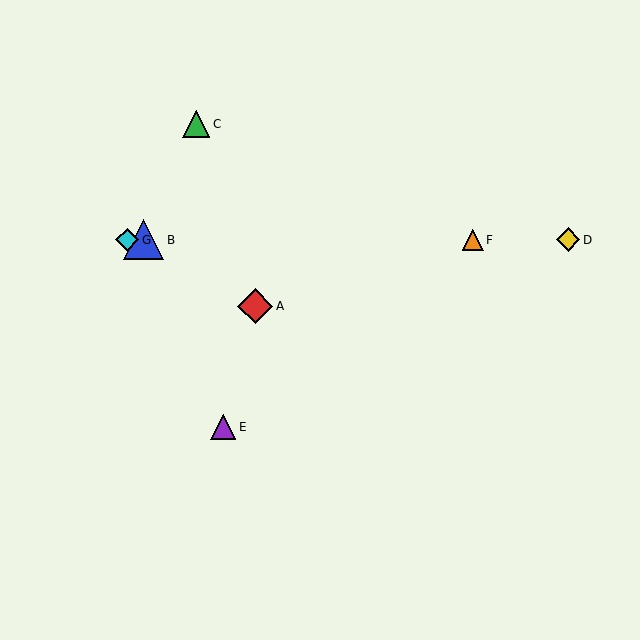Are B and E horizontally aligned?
No, B is at y≈240 and E is at y≈427.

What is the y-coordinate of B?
Object B is at y≈240.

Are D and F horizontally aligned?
Yes, both are at y≈240.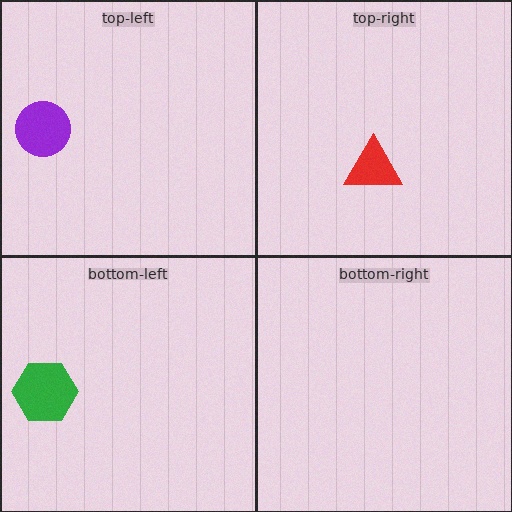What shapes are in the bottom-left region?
The green hexagon.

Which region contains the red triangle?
The top-right region.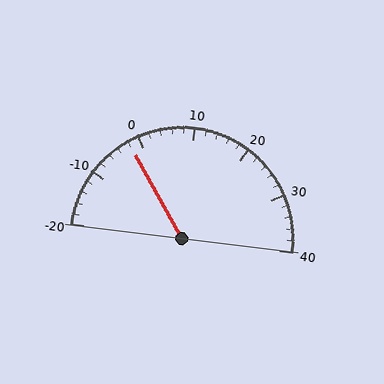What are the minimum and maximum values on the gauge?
The gauge ranges from -20 to 40.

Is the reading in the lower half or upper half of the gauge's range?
The reading is in the lower half of the range (-20 to 40).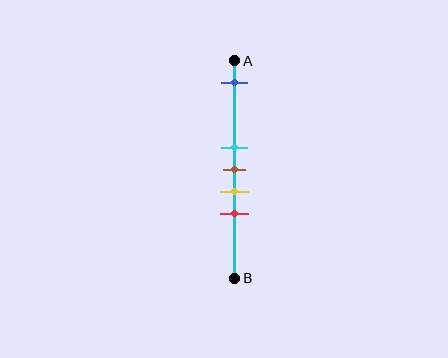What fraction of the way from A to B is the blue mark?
The blue mark is approximately 10% (0.1) of the way from A to B.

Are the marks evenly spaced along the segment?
No, the marks are not evenly spaced.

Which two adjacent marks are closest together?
The cyan and brown marks are the closest adjacent pair.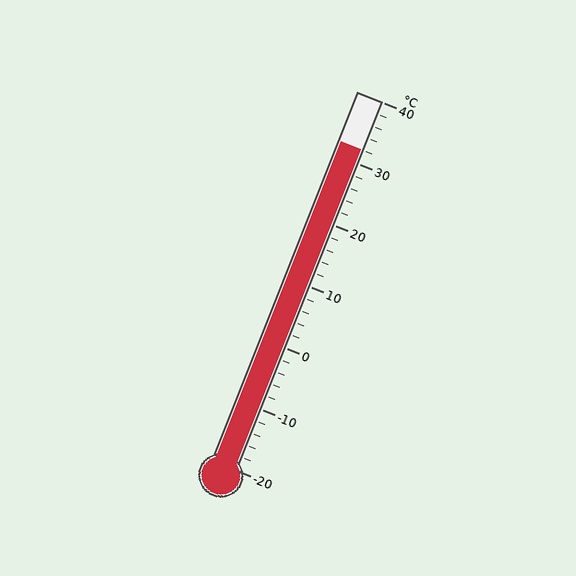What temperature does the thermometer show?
The thermometer shows approximately 32°C.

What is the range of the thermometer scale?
The thermometer scale ranges from -20°C to 40°C.